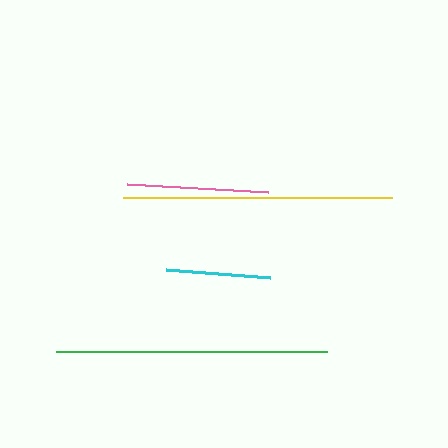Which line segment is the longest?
The green line is the longest at approximately 270 pixels.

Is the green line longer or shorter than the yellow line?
The green line is longer than the yellow line.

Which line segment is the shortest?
The cyan line is the shortest at approximately 104 pixels.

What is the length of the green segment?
The green segment is approximately 270 pixels long.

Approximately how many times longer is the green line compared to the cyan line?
The green line is approximately 2.6 times the length of the cyan line.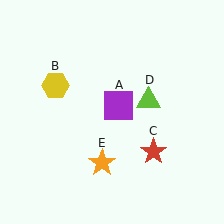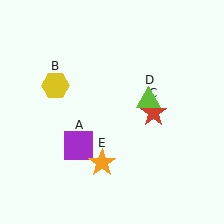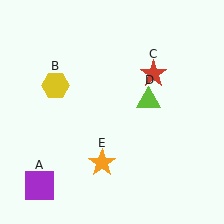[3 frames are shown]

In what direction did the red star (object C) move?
The red star (object C) moved up.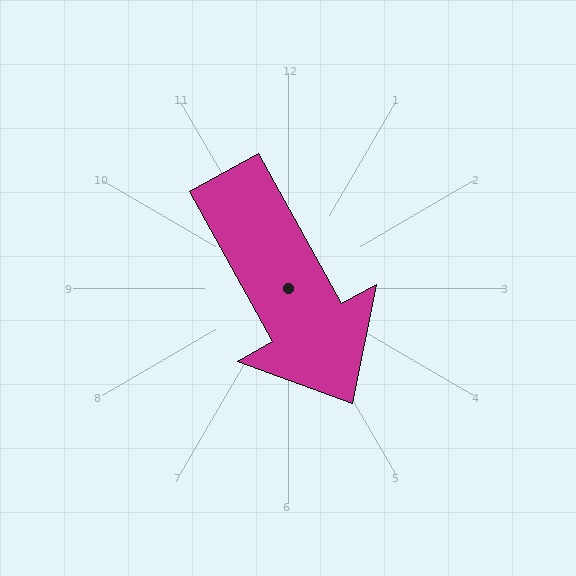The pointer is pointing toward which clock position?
Roughly 5 o'clock.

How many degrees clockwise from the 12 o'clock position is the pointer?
Approximately 151 degrees.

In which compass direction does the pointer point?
Southeast.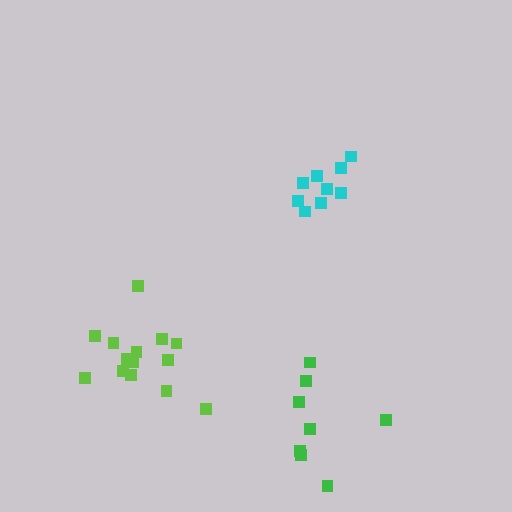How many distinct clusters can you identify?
There are 3 distinct clusters.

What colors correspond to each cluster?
The clusters are colored: cyan, lime, green.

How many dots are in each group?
Group 1: 9 dots, Group 2: 14 dots, Group 3: 8 dots (31 total).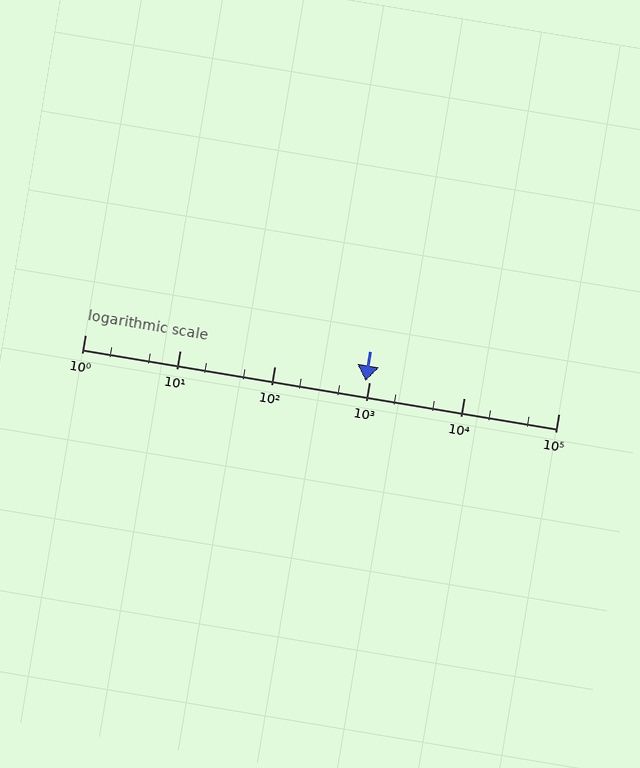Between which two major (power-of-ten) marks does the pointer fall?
The pointer is between 100 and 1000.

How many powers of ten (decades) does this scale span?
The scale spans 5 decades, from 1 to 100000.